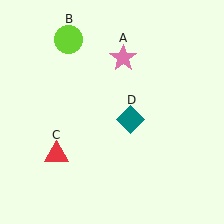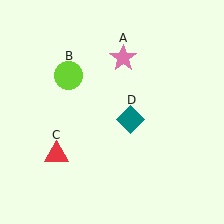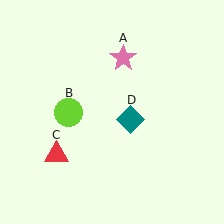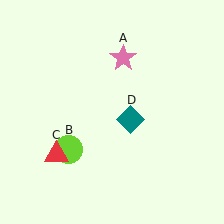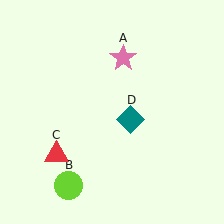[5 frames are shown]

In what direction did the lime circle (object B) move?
The lime circle (object B) moved down.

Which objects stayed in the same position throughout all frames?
Pink star (object A) and red triangle (object C) and teal diamond (object D) remained stationary.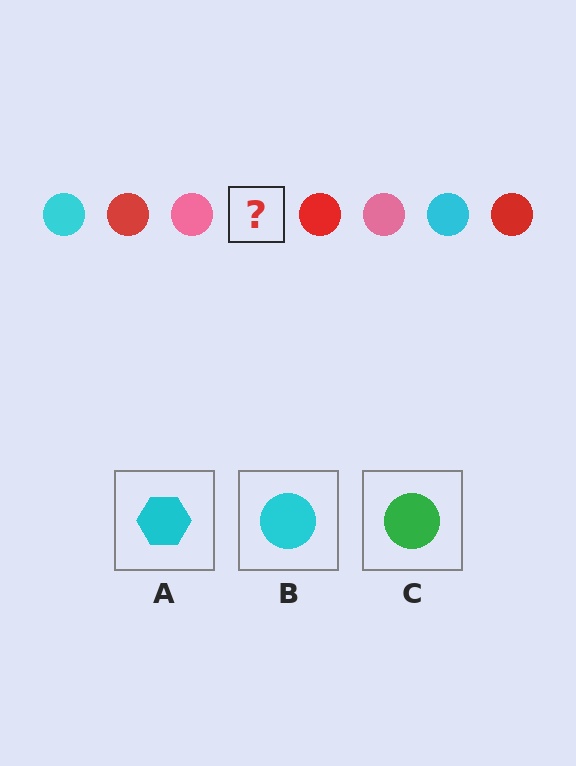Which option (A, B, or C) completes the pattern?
B.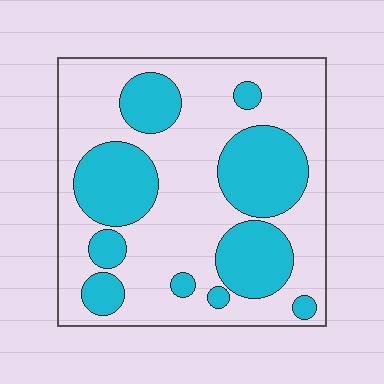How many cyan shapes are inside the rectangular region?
10.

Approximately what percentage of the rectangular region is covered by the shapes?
Approximately 35%.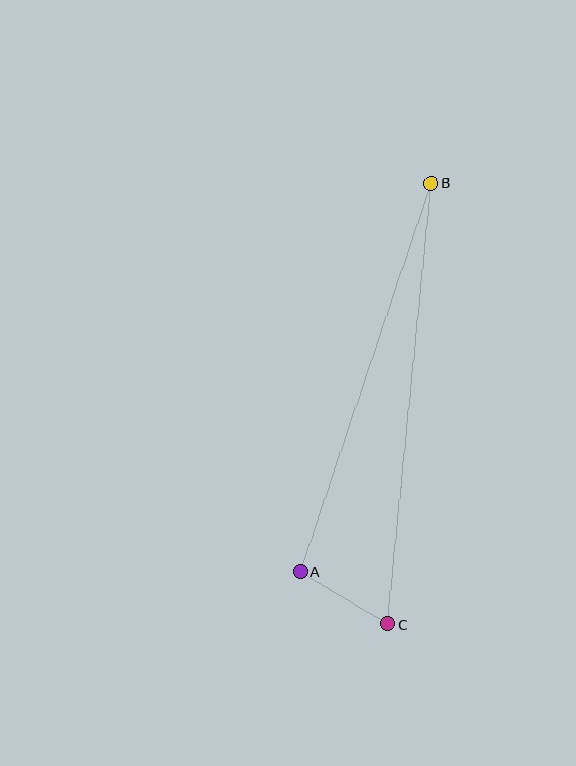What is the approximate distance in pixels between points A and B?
The distance between A and B is approximately 410 pixels.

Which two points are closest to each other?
Points A and C are closest to each other.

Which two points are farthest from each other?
Points B and C are farthest from each other.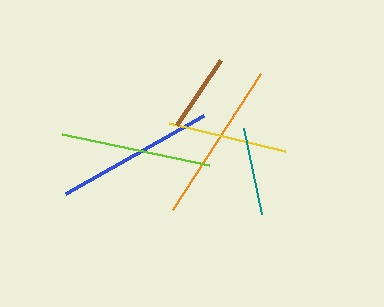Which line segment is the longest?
The orange line is the longest at approximately 162 pixels.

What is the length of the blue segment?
The blue segment is approximately 159 pixels long.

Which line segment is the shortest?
The brown line is the shortest at approximately 79 pixels.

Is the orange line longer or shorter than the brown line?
The orange line is longer than the brown line.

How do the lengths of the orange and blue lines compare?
The orange and blue lines are approximately the same length.